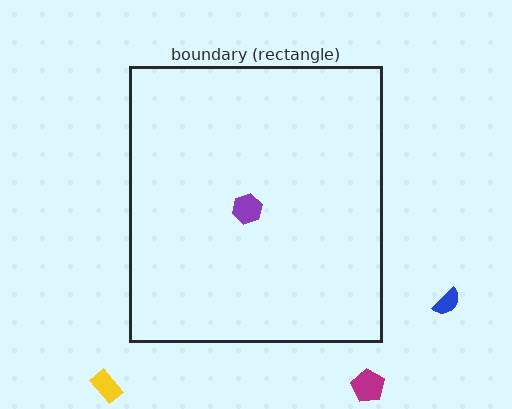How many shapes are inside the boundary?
1 inside, 3 outside.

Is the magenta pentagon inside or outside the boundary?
Outside.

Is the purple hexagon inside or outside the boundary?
Inside.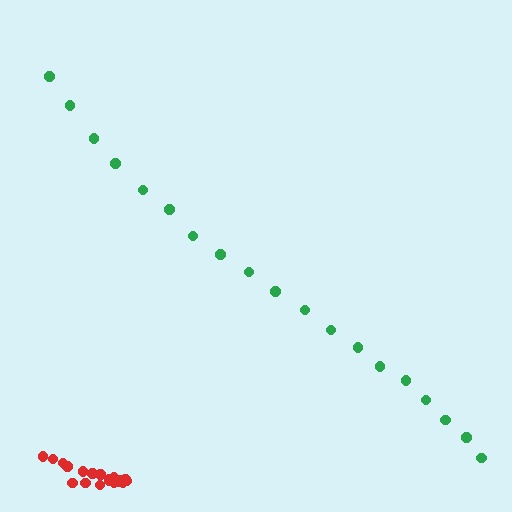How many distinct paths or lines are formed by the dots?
There are 2 distinct paths.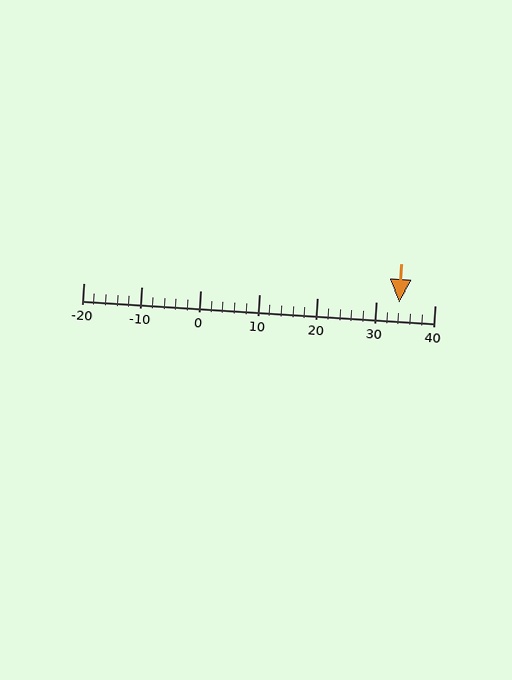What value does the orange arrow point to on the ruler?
The orange arrow points to approximately 34.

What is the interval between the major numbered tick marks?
The major tick marks are spaced 10 units apart.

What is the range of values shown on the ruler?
The ruler shows values from -20 to 40.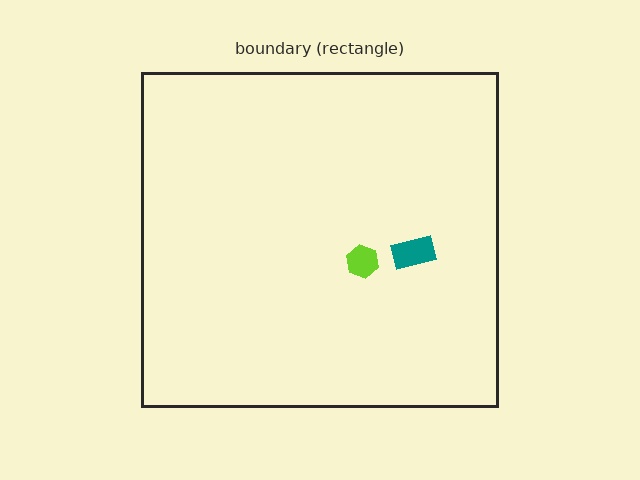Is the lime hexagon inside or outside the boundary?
Inside.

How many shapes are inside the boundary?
2 inside, 0 outside.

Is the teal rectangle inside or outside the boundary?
Inside.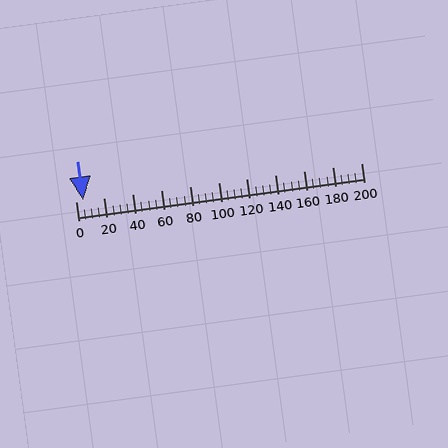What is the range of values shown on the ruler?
The ruler shows values from 0 to 200.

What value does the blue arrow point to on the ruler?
The blue arrow points to approximately 5.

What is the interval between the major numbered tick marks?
The major tick marks are spaced 20 units apart.